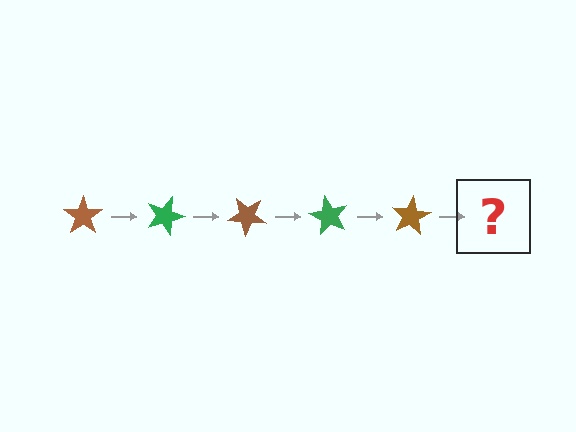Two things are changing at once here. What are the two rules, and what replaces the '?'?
The two rules are that it rotates 20 degrees each step and the color cycles through brown and green. The '?' should be a green star, rotated 100 degrees from the start.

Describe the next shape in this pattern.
It should be a green star, rotated 100 degrees from the start.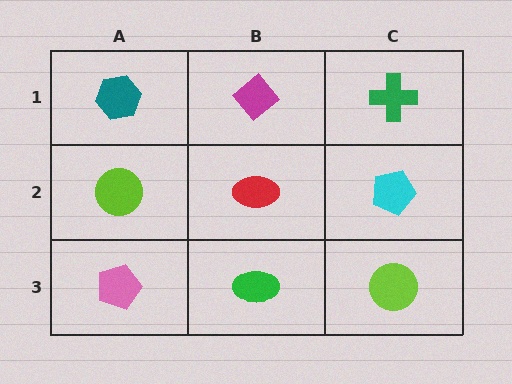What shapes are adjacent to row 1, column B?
A red ellipse (row 2, column B), a teal hexagon (row 1, column A), a green cross (row 1, column C).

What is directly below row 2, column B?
A green ellipse.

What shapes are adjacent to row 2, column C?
A green cross (row 1, column C), a lime circle (row 3, column C), a red ellipse (row 2, column B).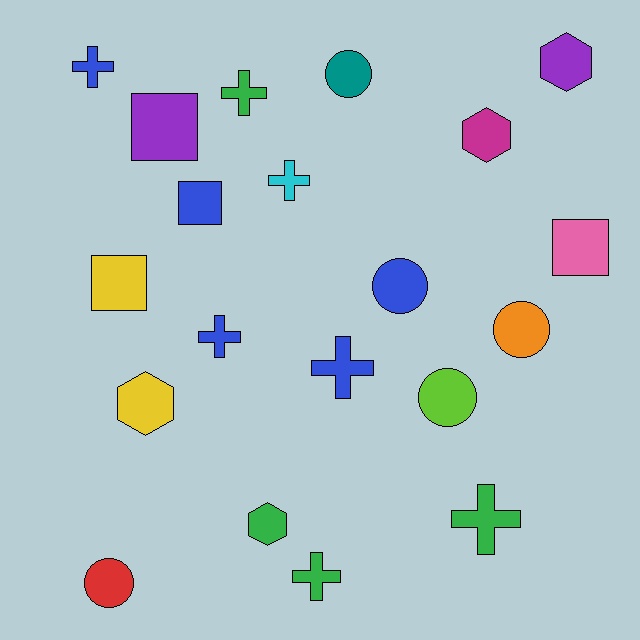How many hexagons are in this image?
There are 4 hexagons.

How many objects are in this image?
There are 20 objects.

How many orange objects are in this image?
There is 1 orange object.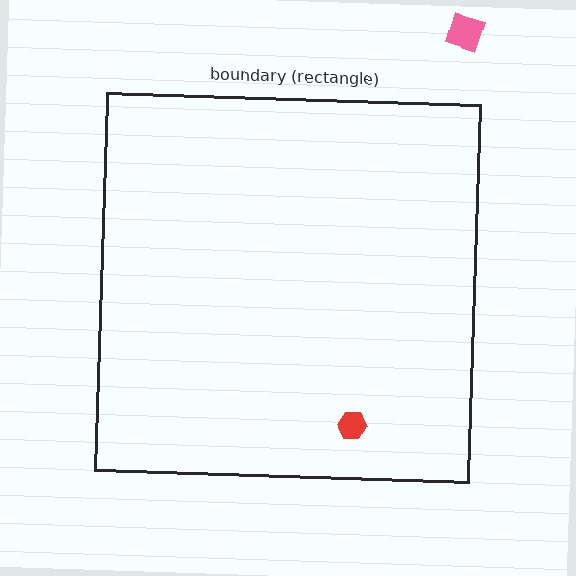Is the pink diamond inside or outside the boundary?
Outside.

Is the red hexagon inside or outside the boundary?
Inside.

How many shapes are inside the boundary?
1 inside, 1 outside.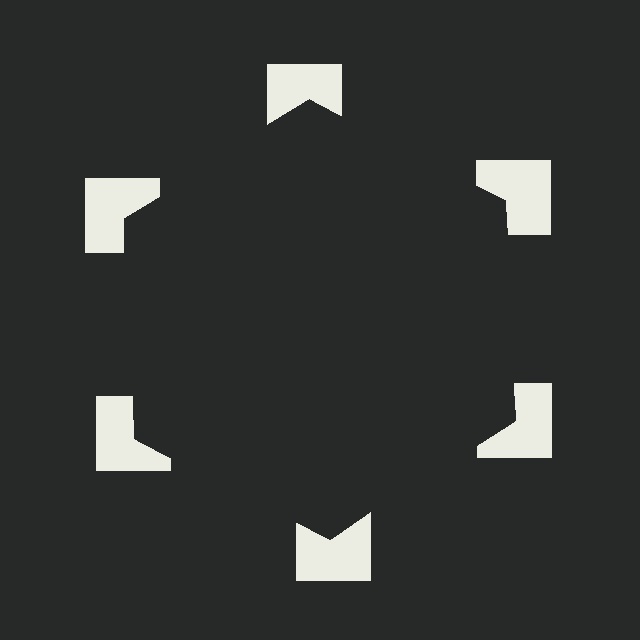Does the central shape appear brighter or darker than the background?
It typically appears slightly darker than the background, even though no actual brightness change is drawn.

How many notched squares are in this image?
There are 6 — one at each vertex of the illusory hexagon.